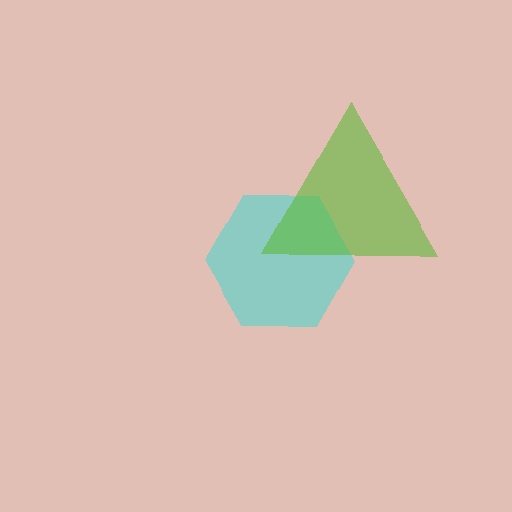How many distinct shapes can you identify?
There are 2 distinct shapes: a cyan hexagon, a lime triangle.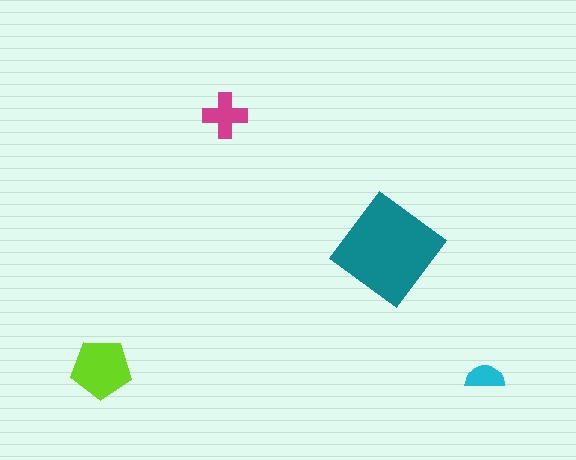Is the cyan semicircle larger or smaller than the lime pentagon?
Smaller.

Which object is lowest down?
The cyan semicircle is bottommost.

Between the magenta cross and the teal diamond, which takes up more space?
The teal diamond.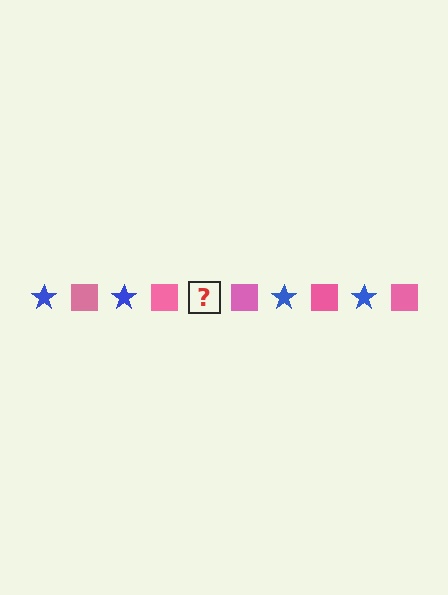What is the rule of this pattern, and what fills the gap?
The rule is that the pattern alternates between blue star and pink square. The gap should be filled with a blue star.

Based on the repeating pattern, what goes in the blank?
The blank should be a blue star.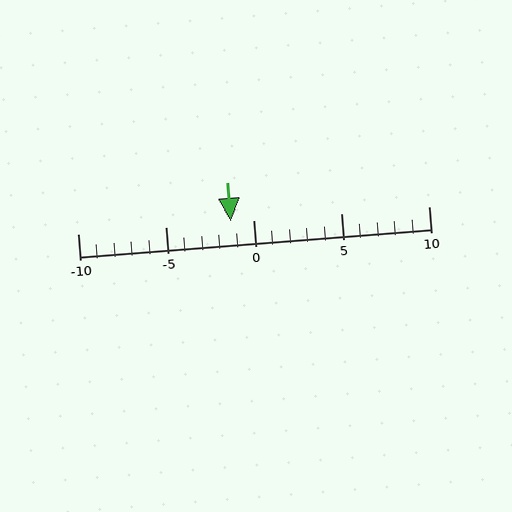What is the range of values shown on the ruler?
The ruler shows values from -10 to 10.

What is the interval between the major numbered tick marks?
The major tick marks are spaced 5 units apart.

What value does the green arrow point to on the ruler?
The green arrow points to approximately -1.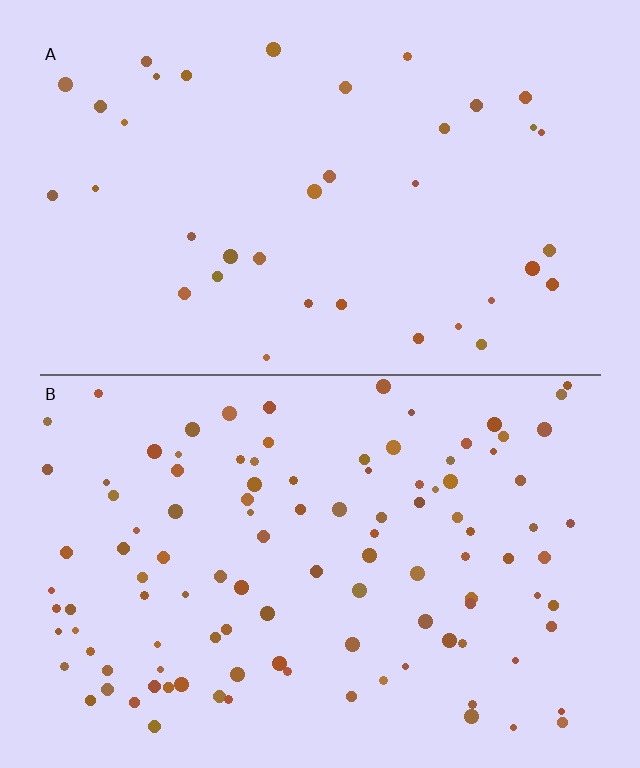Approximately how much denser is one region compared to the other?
Approximately 2.9× — region B over region A.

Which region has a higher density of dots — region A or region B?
B (the bottom).